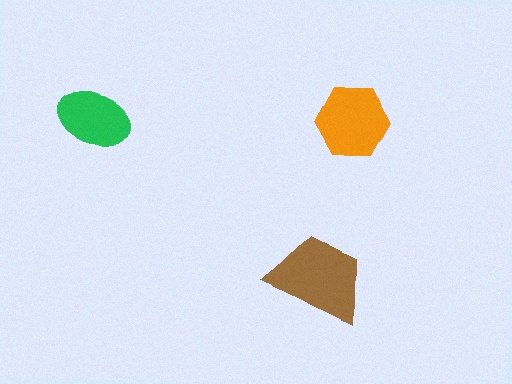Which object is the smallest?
The green ellipse.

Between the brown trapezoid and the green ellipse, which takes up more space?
The brown trapezoid.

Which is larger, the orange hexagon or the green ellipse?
The orange hexagon.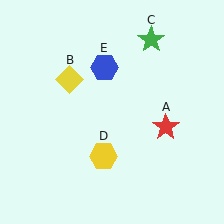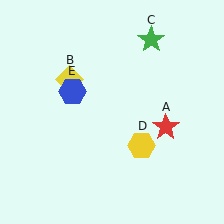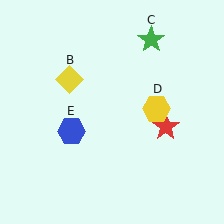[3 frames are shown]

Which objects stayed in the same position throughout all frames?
Red star (object A) and yellow diamond (object B) and green star (object C) remained stationary.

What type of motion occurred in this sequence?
The yellow hexagon (object D), blue hexagon (object E) rotated counterclockwise around the center of the scene.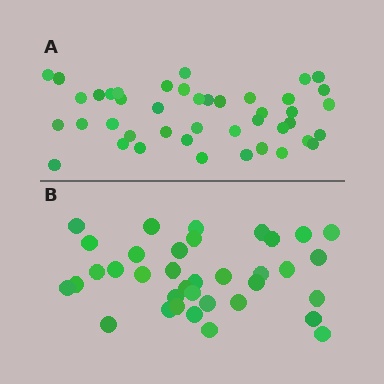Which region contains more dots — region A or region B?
Region A (the top region) has more dots.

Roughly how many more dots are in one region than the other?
Region A has roughly 8 or so more dots than region B.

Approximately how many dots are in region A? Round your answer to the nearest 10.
About 40 dots. (The exact count is 43, which rounds to 40.)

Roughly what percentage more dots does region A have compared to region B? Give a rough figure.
About 20% more.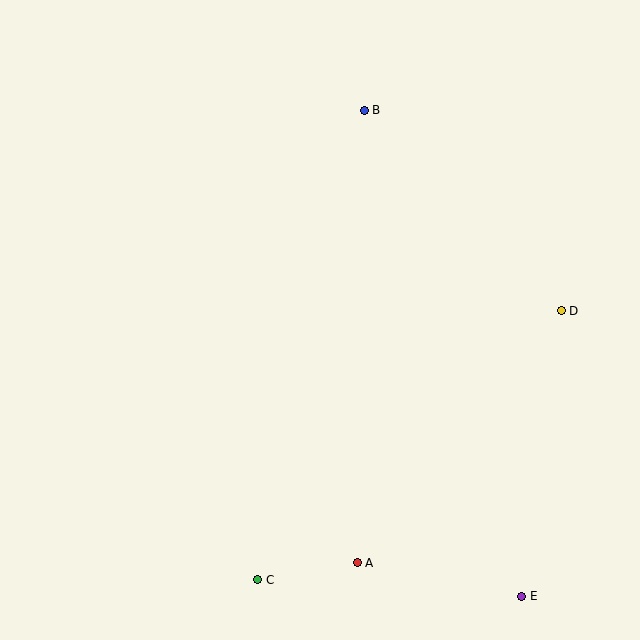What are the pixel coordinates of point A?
Point A is at (357, 563).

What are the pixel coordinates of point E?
Point E is at (522, 597).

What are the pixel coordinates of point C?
Point C is at (258, 580).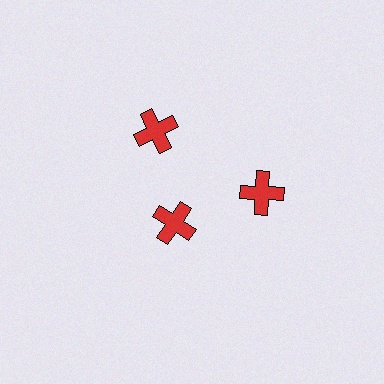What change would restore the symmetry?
The symmetry would be restored by moving it outward, back onto the ring so that all 3 crosses sit at equal angles and equal distance from the center.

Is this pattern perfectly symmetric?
No. The 3 red crosses are arranged in a ring, but one element near the 7 o'clock position is pulled inward toward the center, breaking the 3-fold rotational symmetry.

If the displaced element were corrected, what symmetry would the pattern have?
It would have 3-fold rotational symmetry — the pattern would map onto itself every 120 degrees.